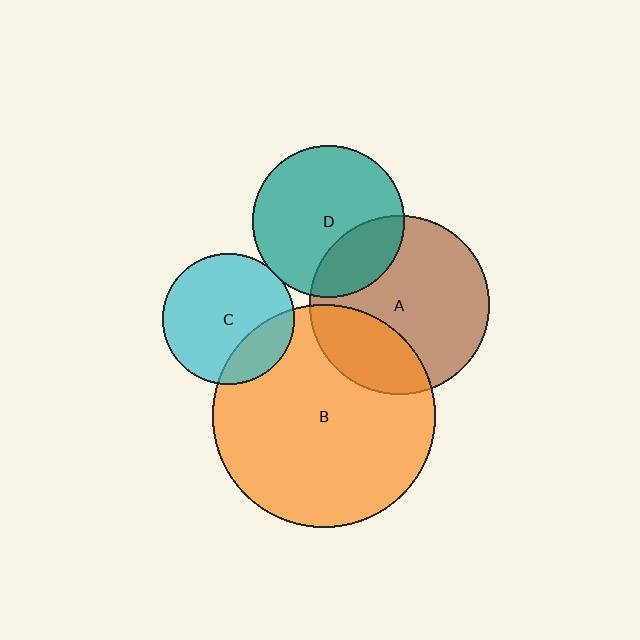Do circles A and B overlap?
Yes.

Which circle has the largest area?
Circle B (orange).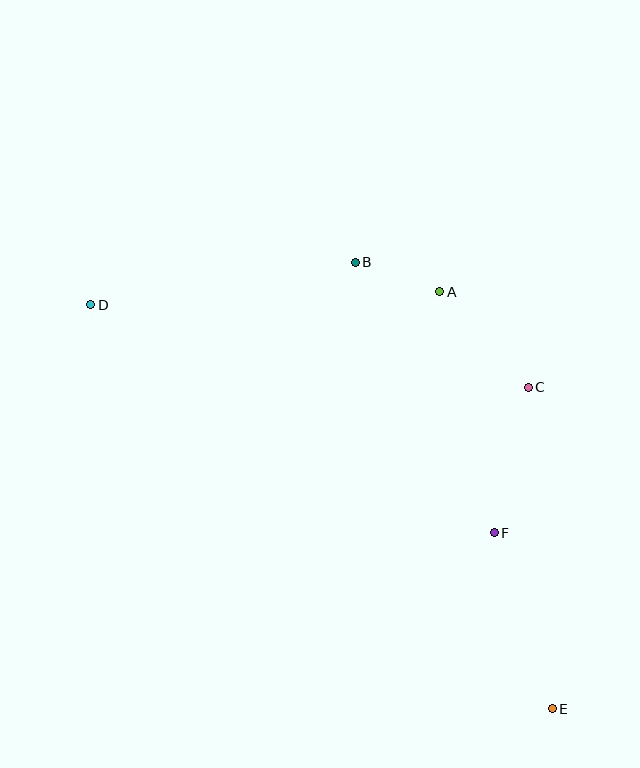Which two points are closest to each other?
Points A and B are closest to each other.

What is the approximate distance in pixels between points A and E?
The distance between A and E is approximately 432 pixels.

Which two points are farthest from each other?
Points D and E are farthest from each other.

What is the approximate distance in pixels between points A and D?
The distance between A and D is approximately 349 pixels.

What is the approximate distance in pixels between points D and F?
The distance between D and F is approximately 463 pixels.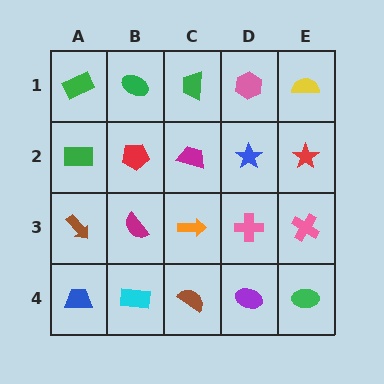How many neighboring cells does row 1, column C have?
3.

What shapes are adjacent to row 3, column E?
A red star (row 2, column E), a green ellipse (row 4, column E), a pink cross (row 3, column D).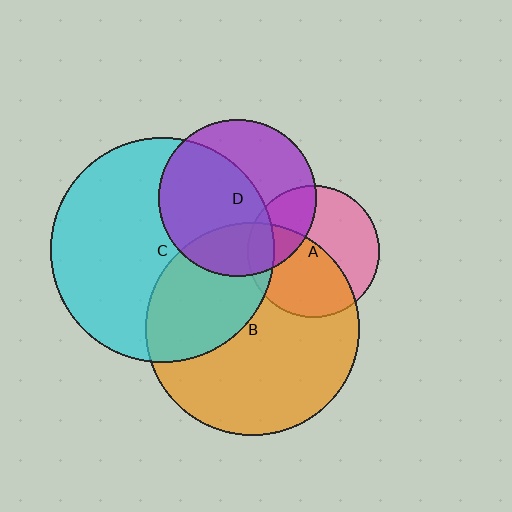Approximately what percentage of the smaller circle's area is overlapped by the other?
Approximately 30%.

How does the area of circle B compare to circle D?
Approximately 1.8 times.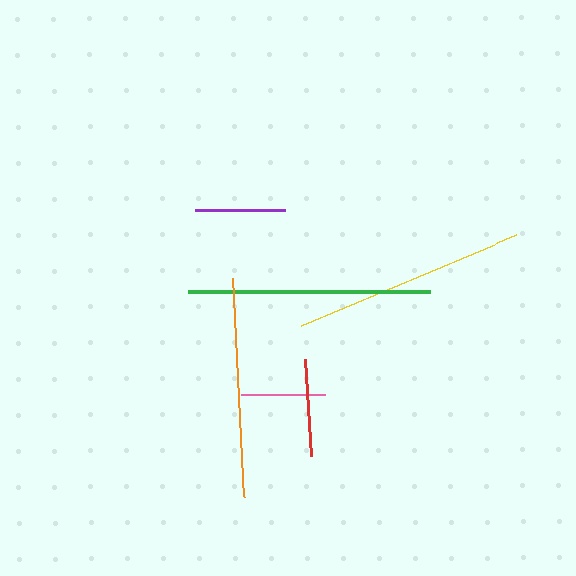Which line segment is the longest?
The green line is the longest at approximately 242 pixels.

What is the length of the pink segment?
The pink segment is approximately 84 pixels long.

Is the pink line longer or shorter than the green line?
The green line is longer than the pink line.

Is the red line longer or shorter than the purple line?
The red line is longer than the purple line.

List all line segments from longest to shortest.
From longest to shortest: green, yellow, orange, red, purple, pink.